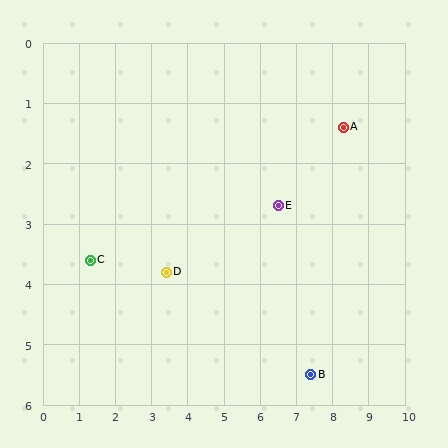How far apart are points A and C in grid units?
Points A and C are about 7.3 grid units apart.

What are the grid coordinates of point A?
Point A is at approximately (8.3, 1.4).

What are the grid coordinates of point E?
Point E is at approximately (6.5, 2.7).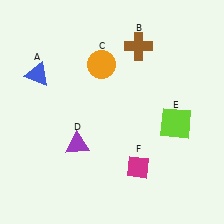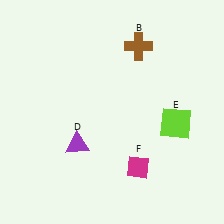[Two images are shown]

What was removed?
The blue triangle (A), the orange circle (C) were removed in Image 2.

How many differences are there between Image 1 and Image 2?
There are 2 differences between the two images.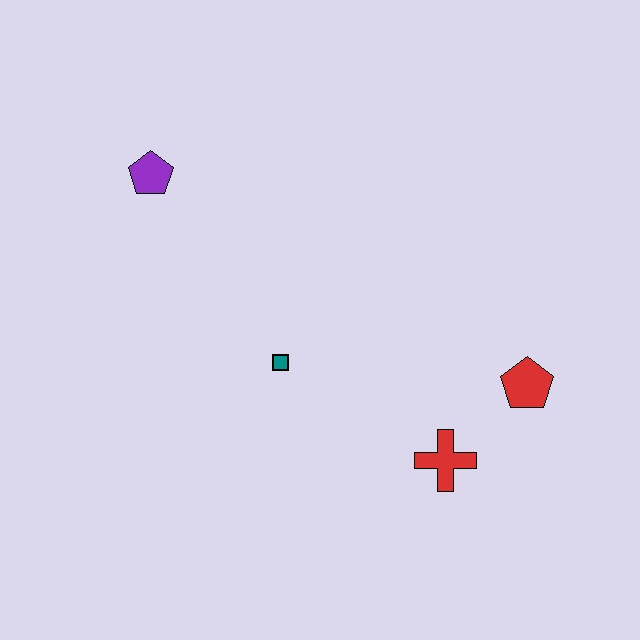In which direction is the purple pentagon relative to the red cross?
The purple pentagon is to the left of the red cross.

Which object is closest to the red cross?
The red pentagon is closest to the red cross.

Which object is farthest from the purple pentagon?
The red pentagon is farthest from the purple pentagon.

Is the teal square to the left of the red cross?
Yes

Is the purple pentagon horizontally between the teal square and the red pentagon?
No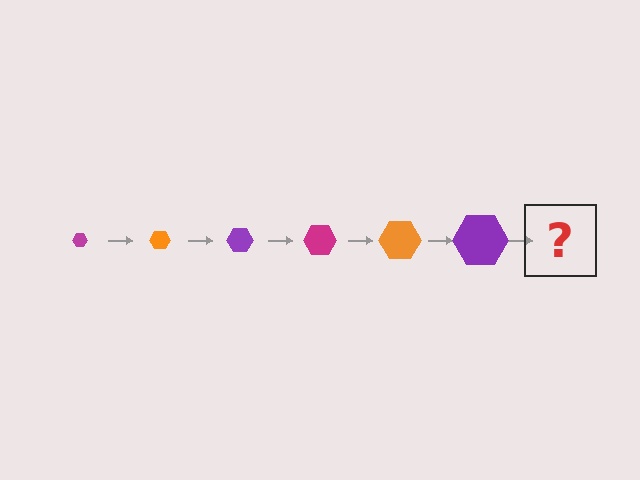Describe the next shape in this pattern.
It should be a magenta hexagon, larger than the previous one.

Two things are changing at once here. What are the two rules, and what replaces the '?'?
The two rules are that the hexagon grows larger each step and the color cycles through magenta, orange, and purple. The '?' should be a magenta hexagon, larger than the previous one.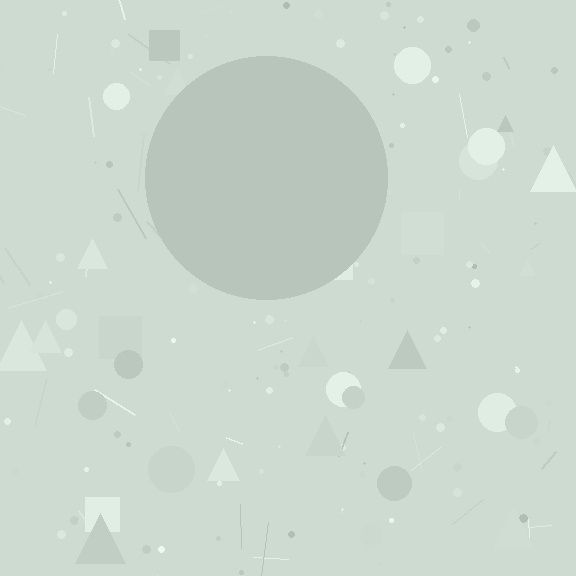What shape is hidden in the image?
A circle is hidden in the image.